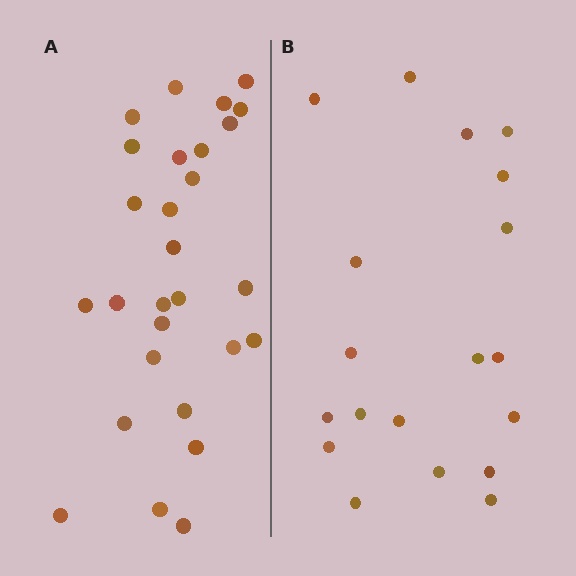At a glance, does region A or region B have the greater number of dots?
Region A (the left region) has more dots.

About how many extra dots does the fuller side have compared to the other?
Region A has roughly 8 or so more dots than region B.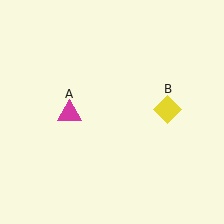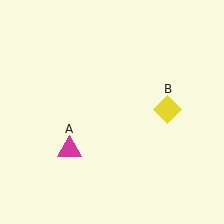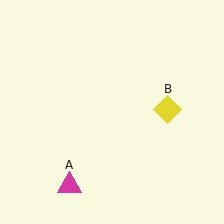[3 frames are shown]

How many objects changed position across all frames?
1 object changed position: magenta triangle (object A).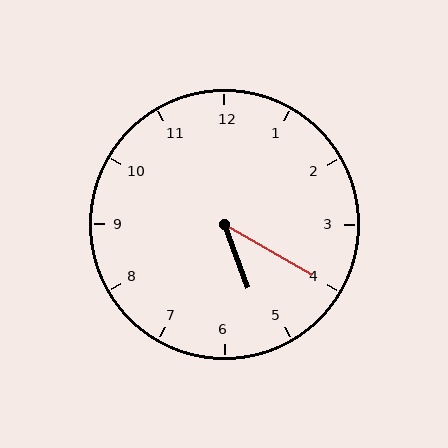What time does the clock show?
5:20.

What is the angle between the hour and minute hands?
Approximately 40 degrees.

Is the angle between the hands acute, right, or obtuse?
It is acute.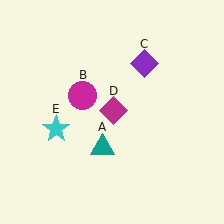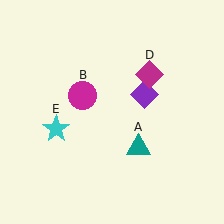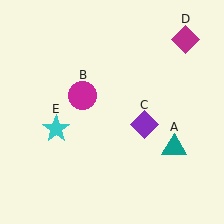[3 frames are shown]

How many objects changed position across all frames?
3 objects changed position: teal triangle (object A), purple diamond (object C), magenta diamond (object D).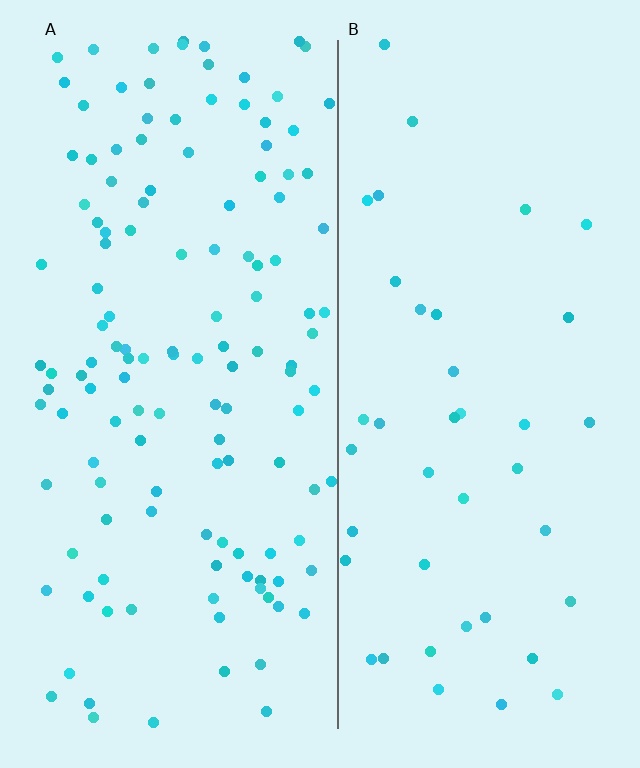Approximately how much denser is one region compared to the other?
Approximately 3.2× — region A over region B.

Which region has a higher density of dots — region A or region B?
A (the left).